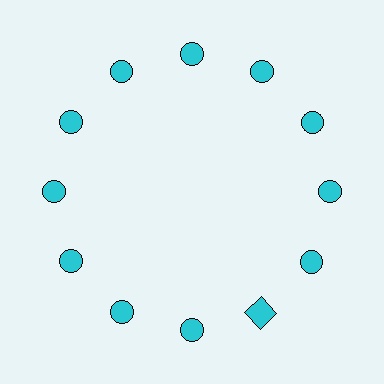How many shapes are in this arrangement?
There are 12 shapes arranged in a ring pattern.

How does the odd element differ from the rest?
It has a different shape: square instead of circle.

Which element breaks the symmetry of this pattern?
The cyan square at roughly the 5 o'clock position breaks the symmetry. All other shapes are cyan circles.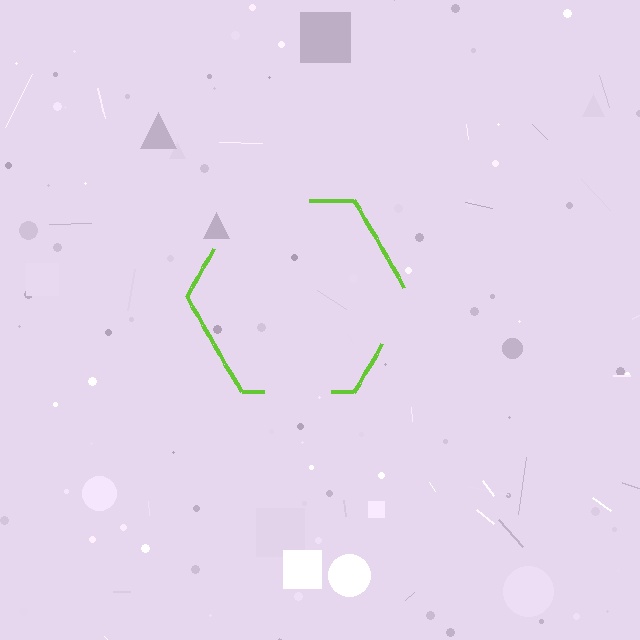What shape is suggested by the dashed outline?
The dashed outline suggests a hexagon.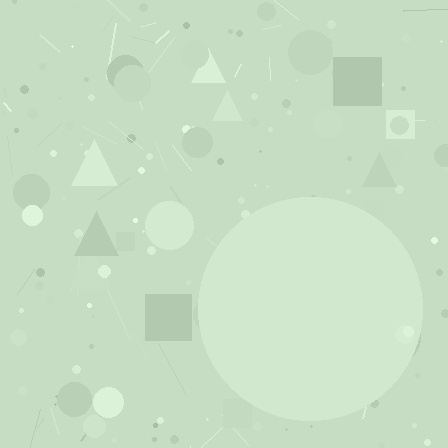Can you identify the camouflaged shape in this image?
The camouflaged shape is a circle.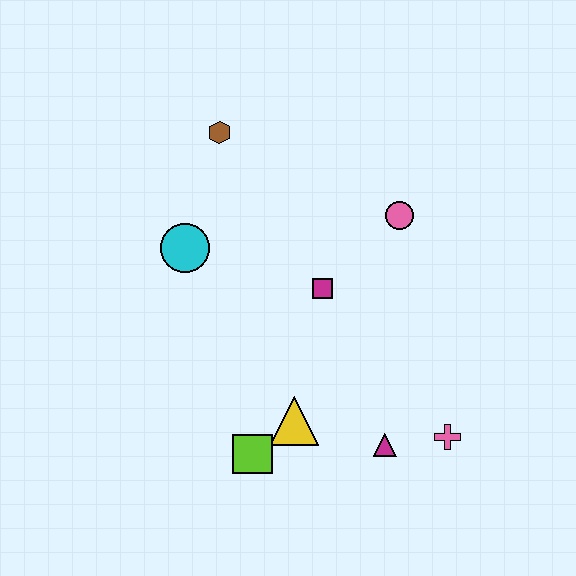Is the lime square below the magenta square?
Yes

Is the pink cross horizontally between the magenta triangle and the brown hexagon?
No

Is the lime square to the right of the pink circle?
No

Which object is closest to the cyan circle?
The brown hexagon is closest to the cyan circle.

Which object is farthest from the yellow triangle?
The brown hexagon is farthest from the yellow triangle.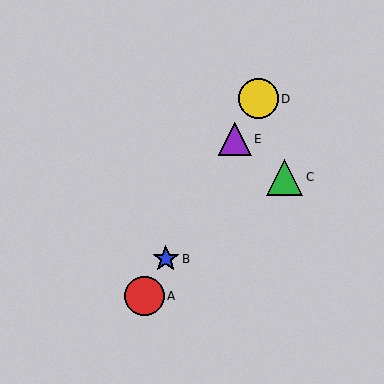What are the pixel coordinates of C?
Object C is at (285, 177).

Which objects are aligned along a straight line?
Objects A, B, D, E are aligned along a straight line.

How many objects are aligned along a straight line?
4 objects (A, B, D, E) are aligned along a straight line.